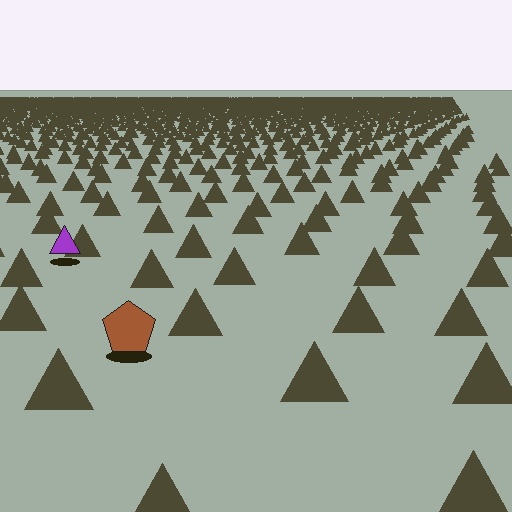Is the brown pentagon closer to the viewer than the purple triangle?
Yes. The brown pentagon is closer — you can tell from the texture gradient: the ground texture is coarser near it.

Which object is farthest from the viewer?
The purple triangle is farthest from the viewer. It appears smaller and the ground texture around it is denser.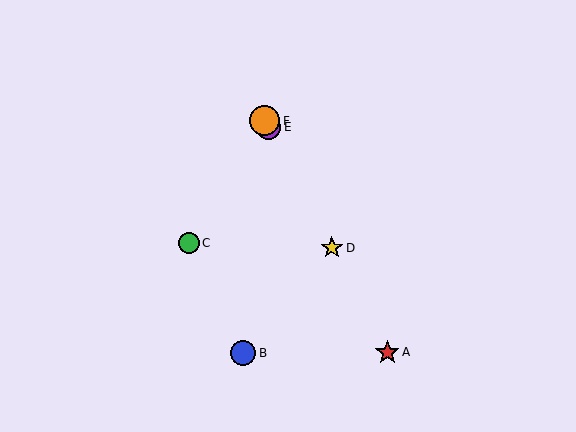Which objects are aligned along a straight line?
Objects A, D, E, F are aligned along a straight line.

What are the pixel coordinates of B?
Object B is at (243, 353).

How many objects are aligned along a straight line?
4 objects (A, D, E, F) are aligned along a straight line.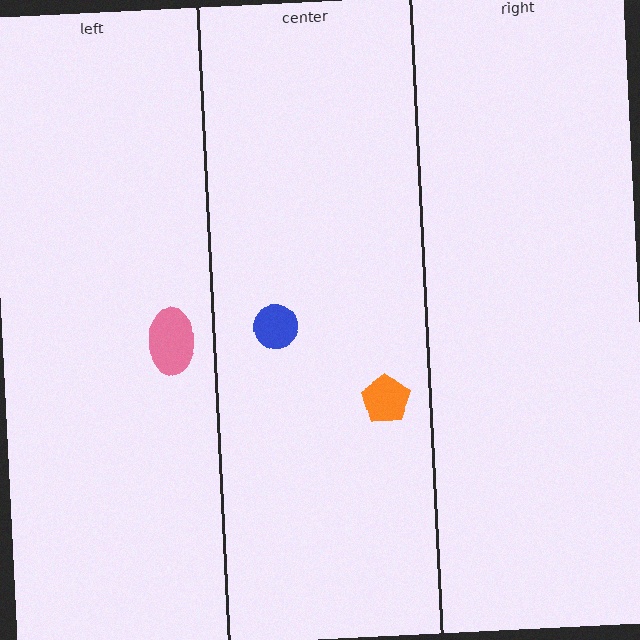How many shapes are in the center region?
2.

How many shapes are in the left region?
1.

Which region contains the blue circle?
The center region.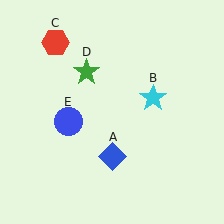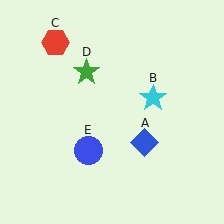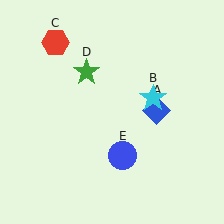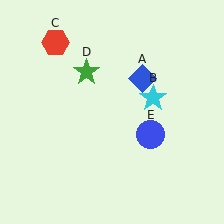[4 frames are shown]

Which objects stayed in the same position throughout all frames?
Cyan star (object B) and red hexagon (object C) and green star (object D) remained stationary.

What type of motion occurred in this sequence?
The blue diamond (object A), blue circle (object E) rotated counterclockwise around the center of the scene.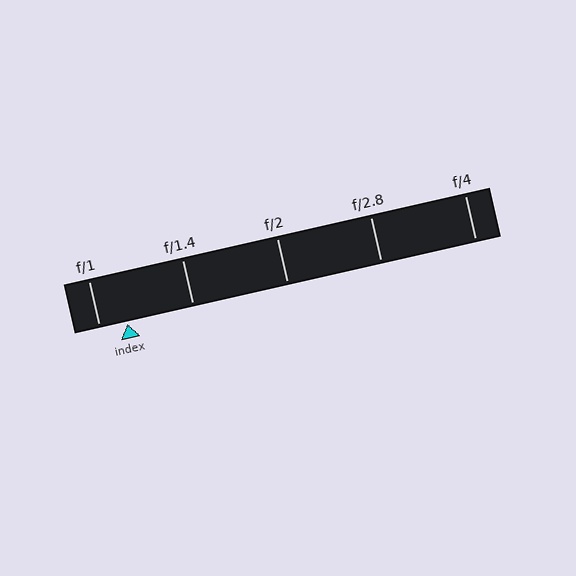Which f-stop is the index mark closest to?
The index mark is closest to f/1.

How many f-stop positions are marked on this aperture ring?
There are 5 f-stop positions marked.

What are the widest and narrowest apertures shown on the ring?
The widest aperture shown is f/1 and the narrowest is f/4.